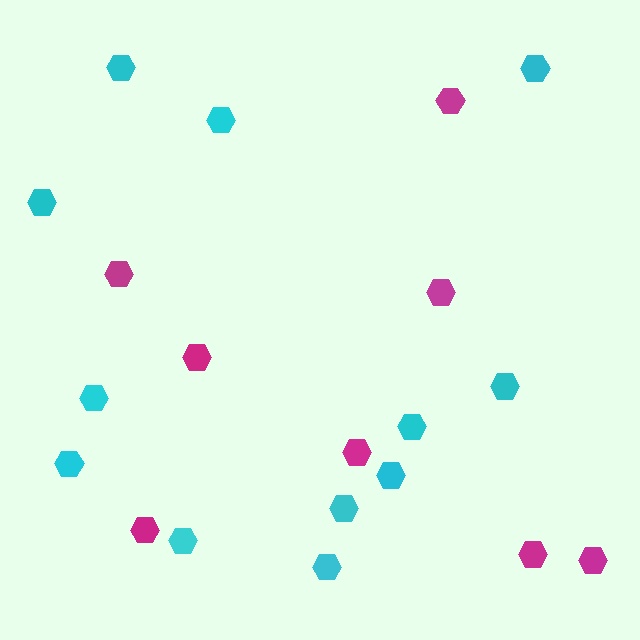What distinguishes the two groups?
There are 2 groups: one group of magenta hexagons (8) and one group of cyan hexagons (12).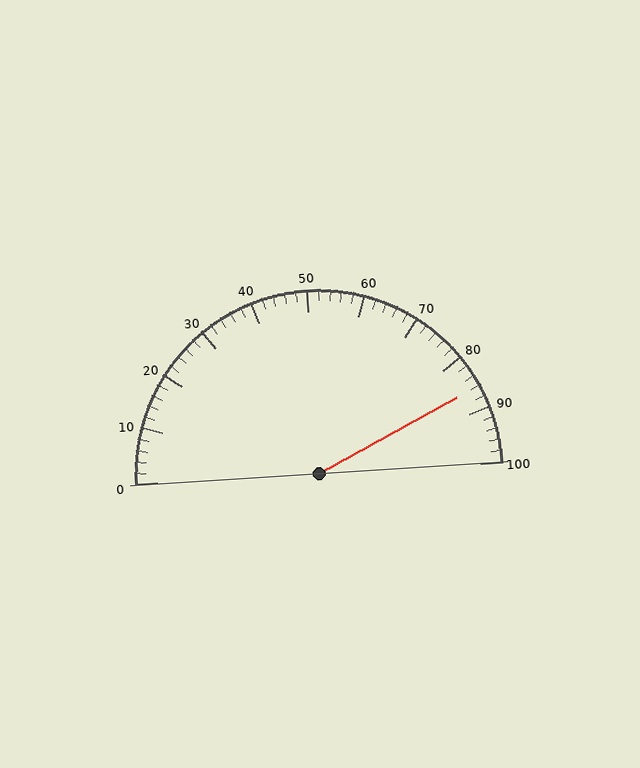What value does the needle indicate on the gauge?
The needle indicates approximately 86.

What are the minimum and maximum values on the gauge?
The gauge ranges from 0 to 100.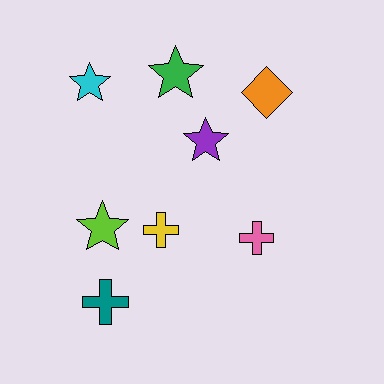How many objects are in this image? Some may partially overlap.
There are 8 objects.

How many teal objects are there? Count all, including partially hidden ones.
There is 1 teal object.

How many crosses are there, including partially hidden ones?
There are 3 crosses.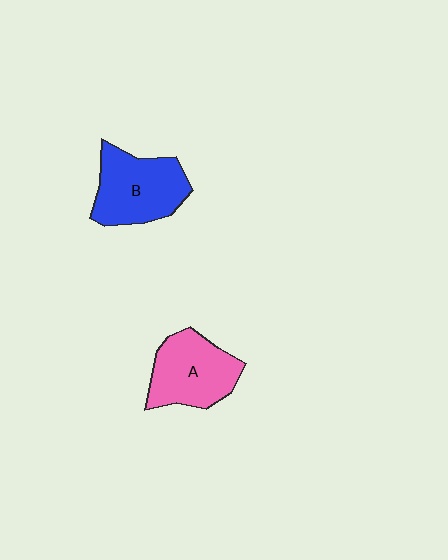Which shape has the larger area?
Shape B (blue).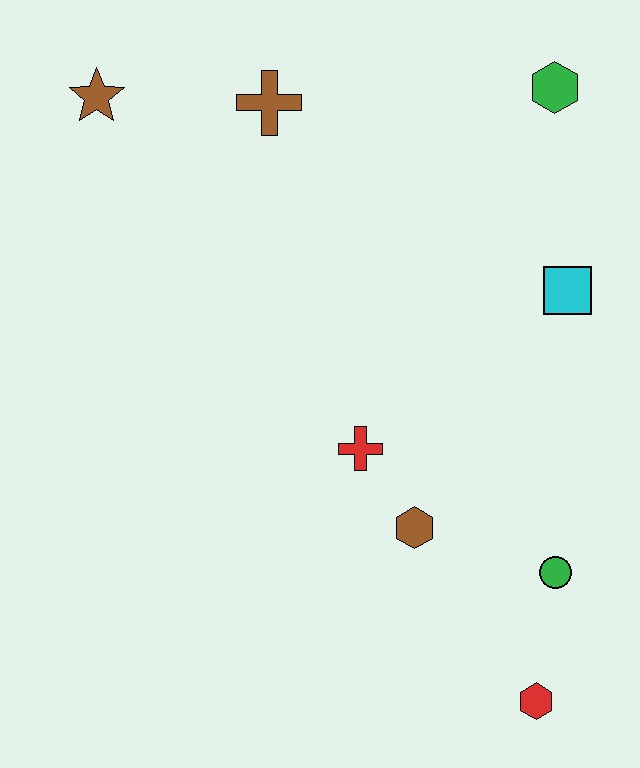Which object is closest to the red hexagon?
The green circle is closest to the red hexagon.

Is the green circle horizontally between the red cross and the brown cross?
No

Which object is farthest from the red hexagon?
The brown star is farthest from the red hexagon.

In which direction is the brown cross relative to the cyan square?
The brown cross is to the left of the cyan square.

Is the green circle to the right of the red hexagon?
Yes